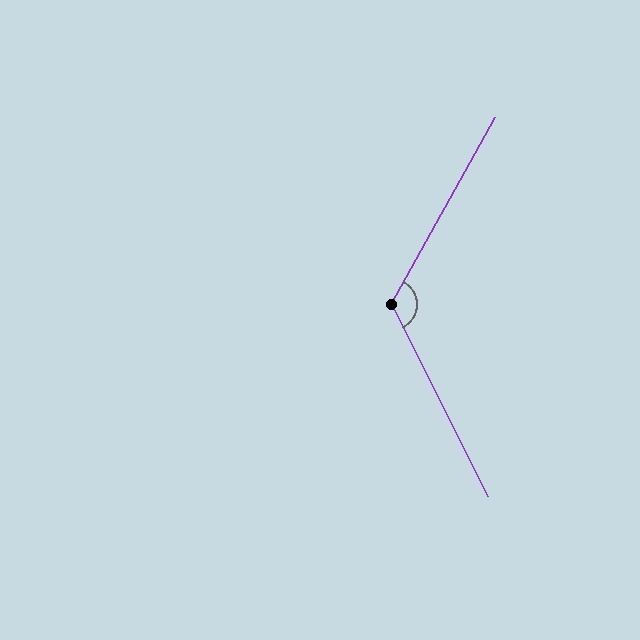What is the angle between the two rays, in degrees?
Approximately 124 degrees.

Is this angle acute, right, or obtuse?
It is obtuse.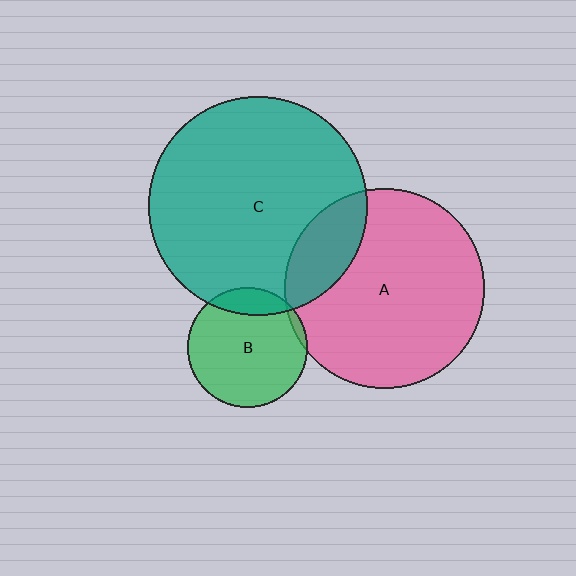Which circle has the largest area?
Circle C (teal).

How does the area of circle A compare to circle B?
Approximately 2.8 times.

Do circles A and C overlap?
Yes.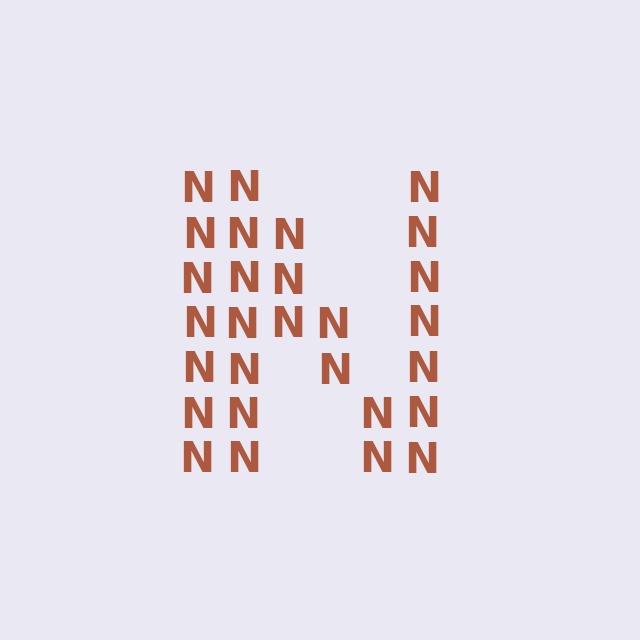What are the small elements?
The small elements are letter N's.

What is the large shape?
The large shape is the letter N.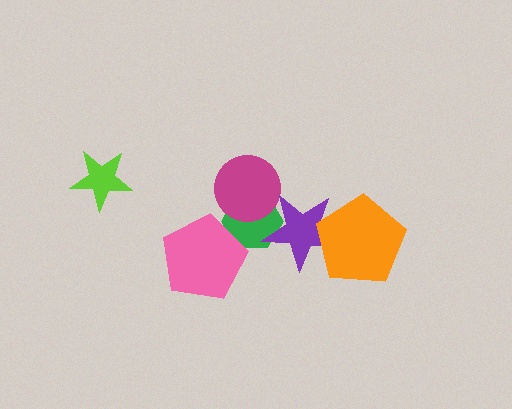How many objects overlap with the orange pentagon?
1 object overlaps with the orange pentagon.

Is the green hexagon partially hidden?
Yes, it is partially covered by another shape.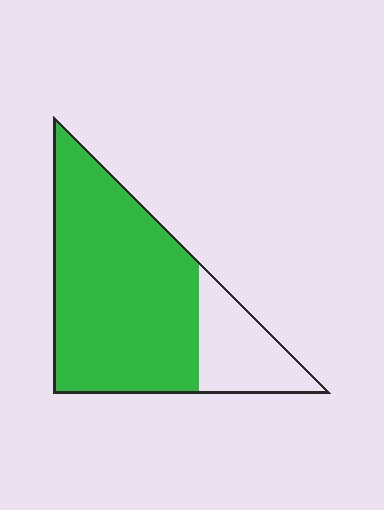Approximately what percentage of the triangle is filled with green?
Approximately 75%.